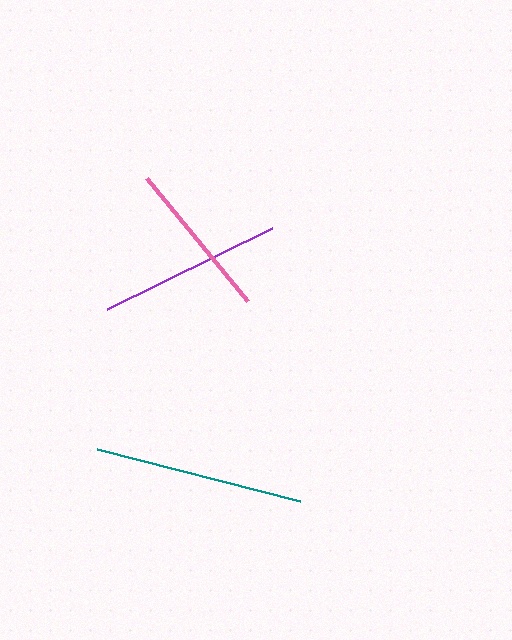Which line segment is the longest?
The teal line is the longest at approximately 209 pixels.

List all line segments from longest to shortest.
From longest to shortest: teal, purple, pink.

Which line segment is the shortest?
The pink line is the shortest at approximately 158 pixels.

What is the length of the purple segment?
The purple segment is approximately 184 pixels long.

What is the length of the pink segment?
The pink segment is approximately 158 pixels long.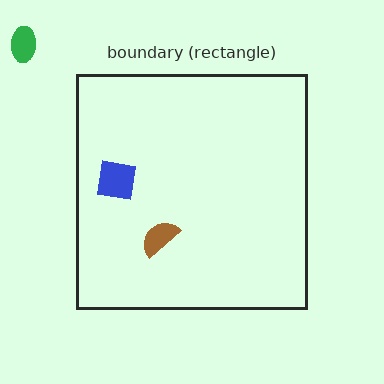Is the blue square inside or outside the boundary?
Inside.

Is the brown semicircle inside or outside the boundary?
Inside.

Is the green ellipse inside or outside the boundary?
Outside.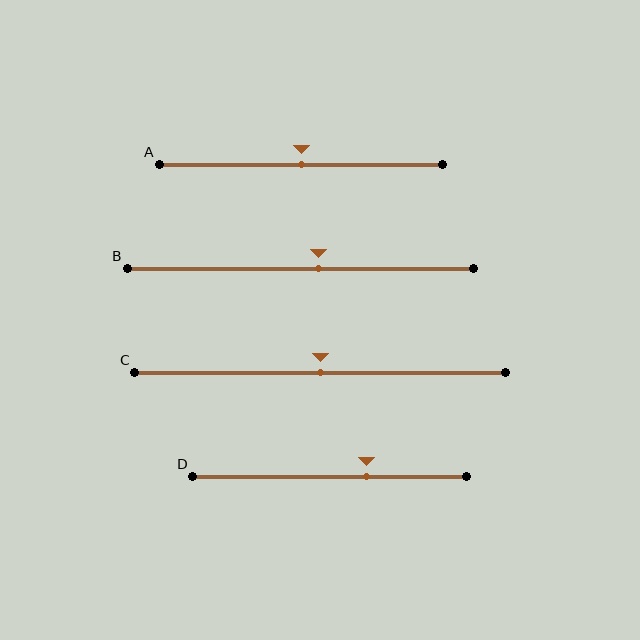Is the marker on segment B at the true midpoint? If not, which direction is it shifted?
No, the marker on segment B is shifted to the right by about 5% of the segment length.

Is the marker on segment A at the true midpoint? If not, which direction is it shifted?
Yes, the marker on segment A is at the true midpoint.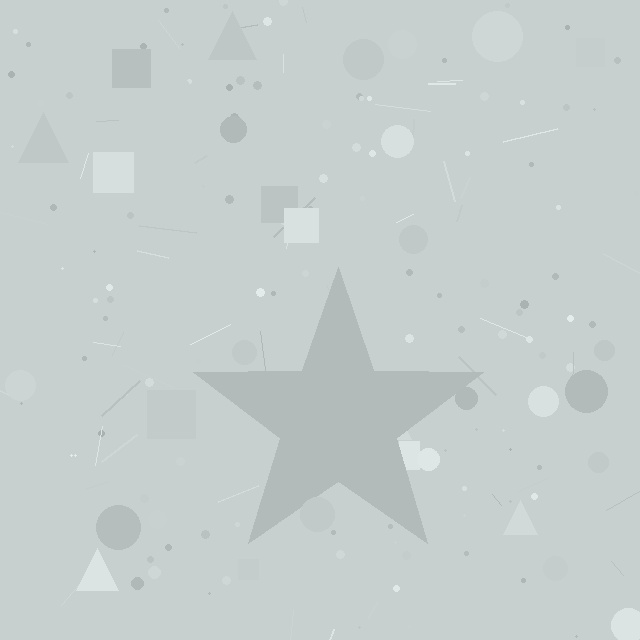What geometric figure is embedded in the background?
A star is embedded in the background.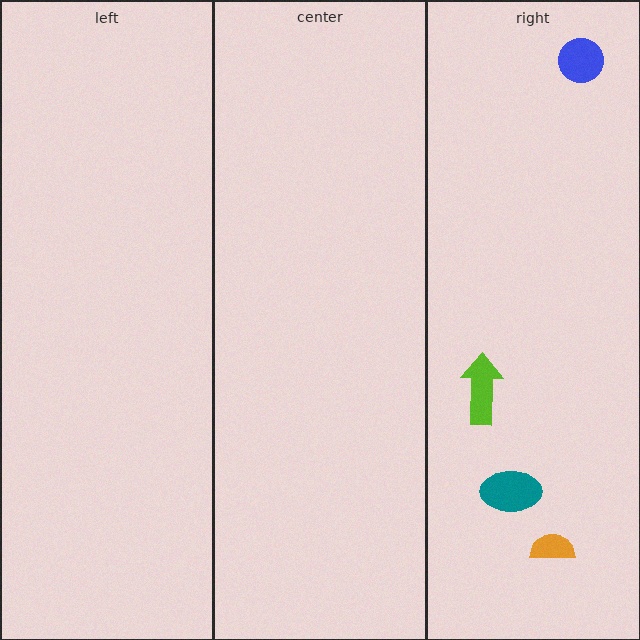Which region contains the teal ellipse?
The right region.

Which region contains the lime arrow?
The right region.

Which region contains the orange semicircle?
The right region.